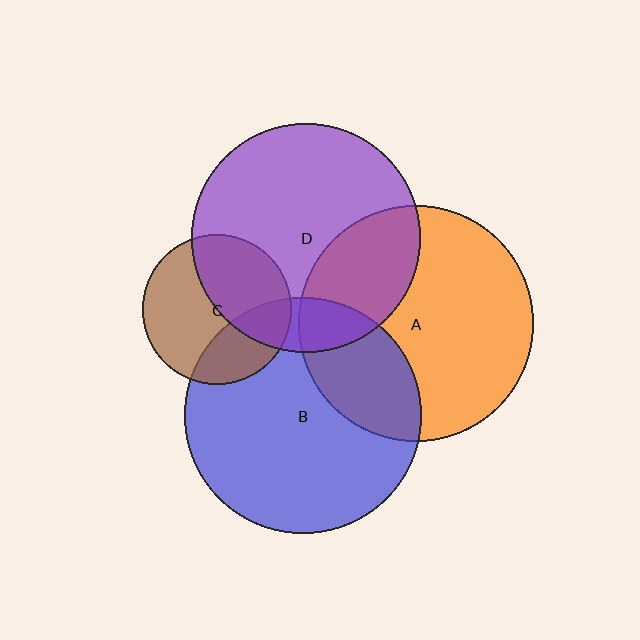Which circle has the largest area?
Circle B (blue).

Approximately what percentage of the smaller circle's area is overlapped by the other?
Approximately 30%.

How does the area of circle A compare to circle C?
Approximately 2.5 times.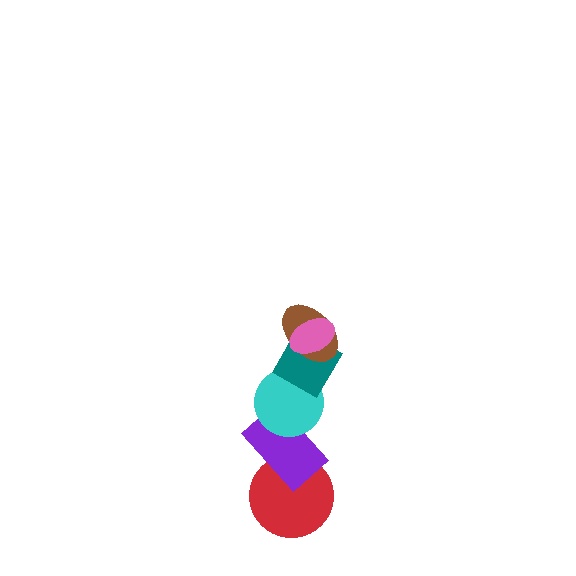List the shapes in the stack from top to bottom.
From top to bottom: the pink ellipse, the brown ellipse, the teal diamond, the cyan circle, the purple rectangle, the red circle.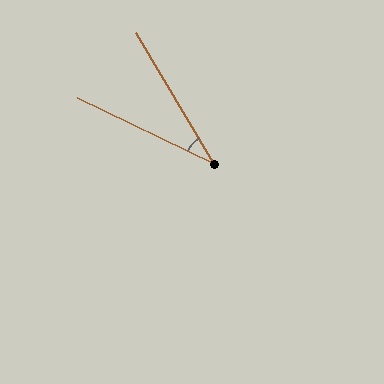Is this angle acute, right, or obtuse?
It is acute.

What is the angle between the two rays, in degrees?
Approximately 34 degrees.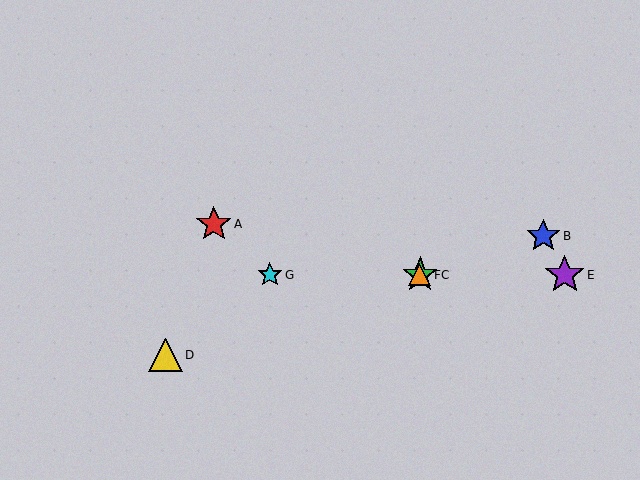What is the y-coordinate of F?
Object F is at y≈275.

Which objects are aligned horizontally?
Objects C, E, F, G are aligned horizontally.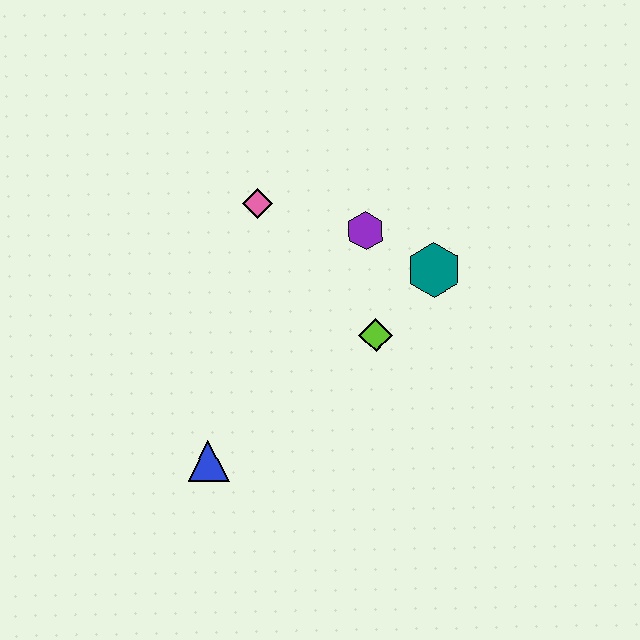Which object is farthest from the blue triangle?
The teal hexagon is farthest from the blue triangle.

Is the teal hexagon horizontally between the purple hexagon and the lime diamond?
No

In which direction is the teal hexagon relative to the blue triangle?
The teal hexagon is to the right of the blue triangle.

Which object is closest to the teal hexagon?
The purple hexagon is closest to the teal hexagon.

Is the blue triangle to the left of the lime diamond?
Yes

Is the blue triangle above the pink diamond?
No